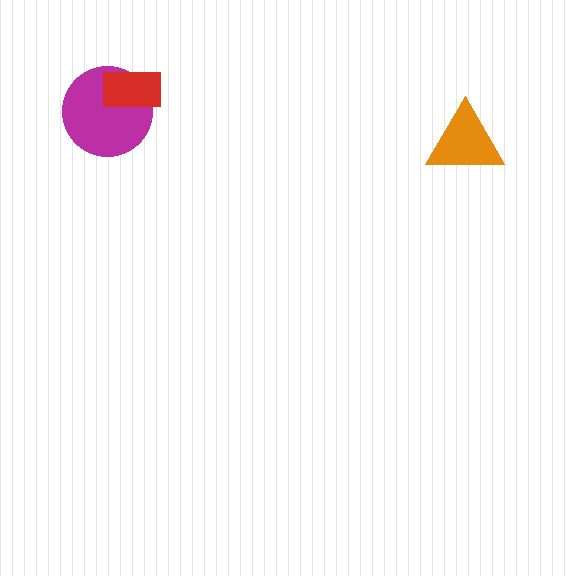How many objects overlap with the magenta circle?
1 object overlaps with the magenta circle.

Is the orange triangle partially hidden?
No, no other shape covers it.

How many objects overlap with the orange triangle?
0 objects overlap with the orange triangle.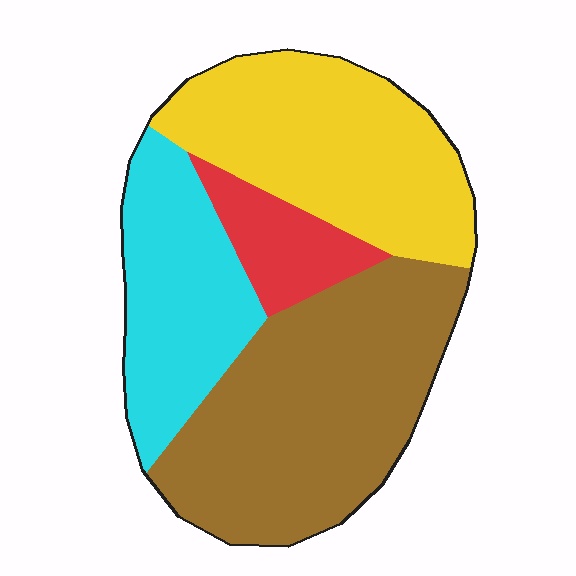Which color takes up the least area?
Red, at roughly 10%.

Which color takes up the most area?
Brown, at roughly 40%.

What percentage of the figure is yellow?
Yellow covers 30% of the figure.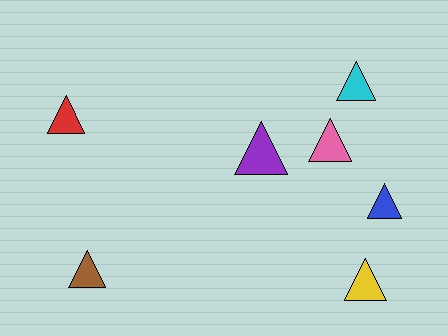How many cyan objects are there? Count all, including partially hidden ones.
There is 1 cyan object.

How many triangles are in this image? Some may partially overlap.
There are 7 triangles.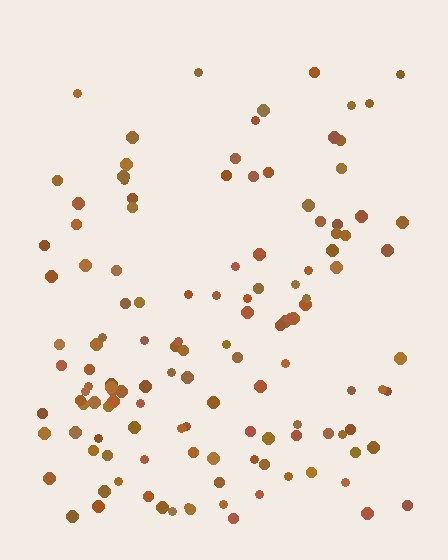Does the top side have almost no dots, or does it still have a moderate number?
Still a moderate number, just noticeably fewer than the bottom.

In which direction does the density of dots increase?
From top to bottom, with the bottom side densest.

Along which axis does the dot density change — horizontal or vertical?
Vertical.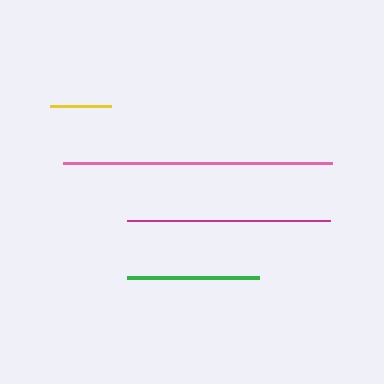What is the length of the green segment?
The green segment is approximately 132 pixels long.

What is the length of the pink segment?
The pink segment is approximately 268 pixels long.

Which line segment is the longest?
The pink line is the longest at approximately 268 pixels.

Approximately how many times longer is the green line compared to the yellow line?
The green line is approximately 2.2 times the length of the yellow line.